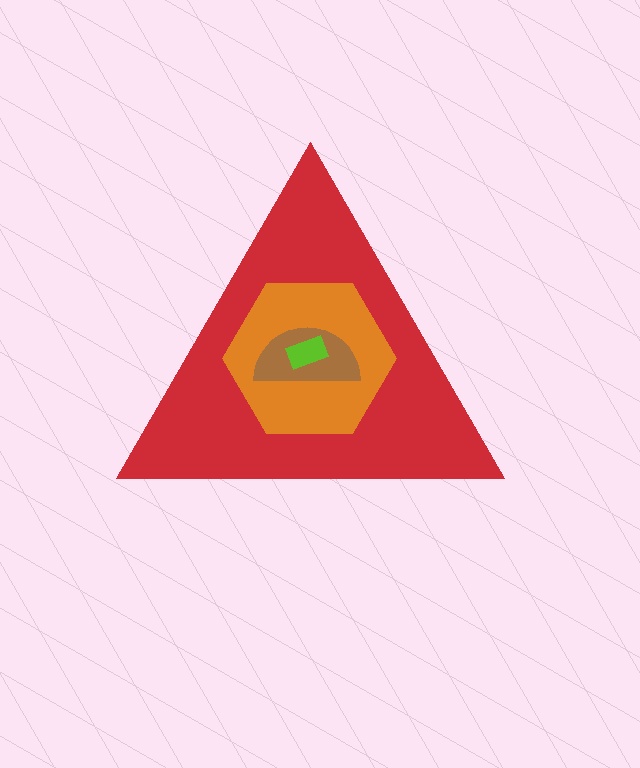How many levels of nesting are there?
4.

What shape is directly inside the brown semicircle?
The lime rectangle.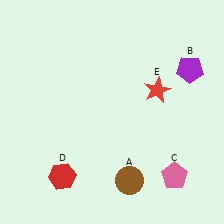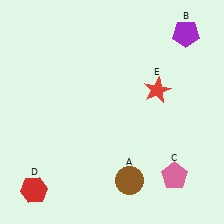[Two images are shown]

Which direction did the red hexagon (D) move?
The red hexagon (D) moved left.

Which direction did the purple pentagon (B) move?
The purple pentagon (B) moved up.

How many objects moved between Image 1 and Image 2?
2 objects moved between the two images.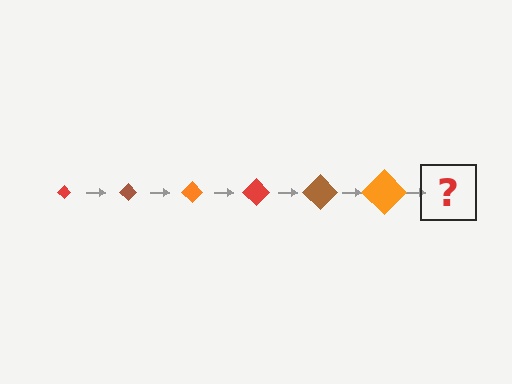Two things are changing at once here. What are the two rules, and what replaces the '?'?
The two rules are that the diamond grows larger each step and the color cycles through red, brown, and orange. The '?' should be a red diamond, larger than the previous one.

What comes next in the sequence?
The next element should be a red diamond, larger than the previous one.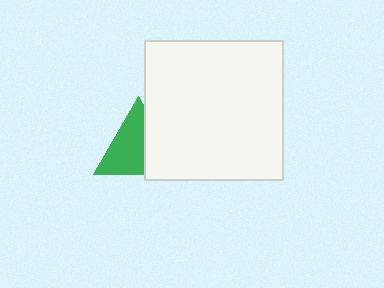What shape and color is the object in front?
The object in front is a white square.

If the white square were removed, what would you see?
You would see the complete green triangle.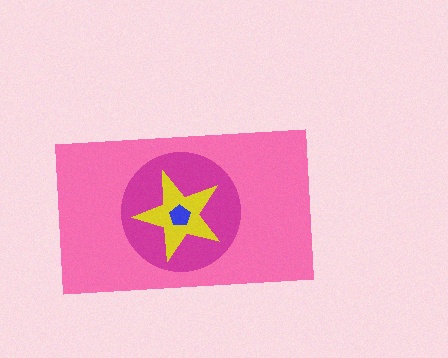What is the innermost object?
The blue pentagon.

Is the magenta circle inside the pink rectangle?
Yes.